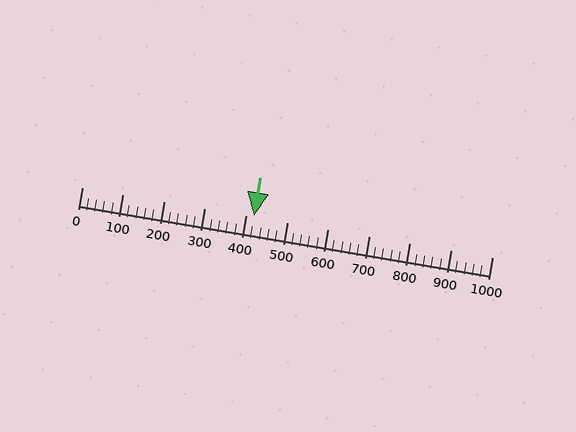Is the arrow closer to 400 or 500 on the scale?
The arrow is closer to 400.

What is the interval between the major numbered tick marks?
The major tick marks are spaced 100 units apart.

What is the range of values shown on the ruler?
The ruler shows values from 0 to 1000.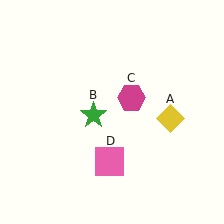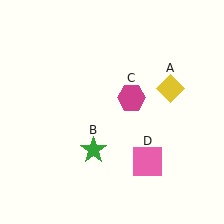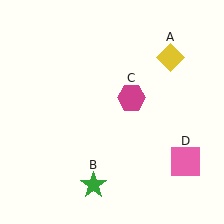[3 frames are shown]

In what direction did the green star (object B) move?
The green star (object B) moved down.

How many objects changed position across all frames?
3 objects changed position: yellow diamond (object A), green star (object B), pink square (object D).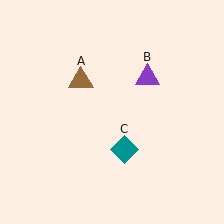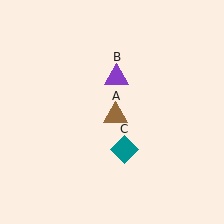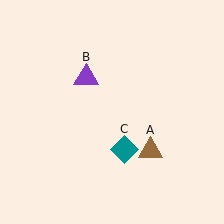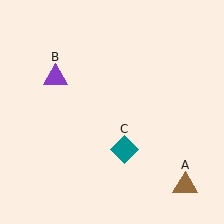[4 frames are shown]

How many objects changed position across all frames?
2 objects changed position: brown triangle (object A), purple triangle (object B).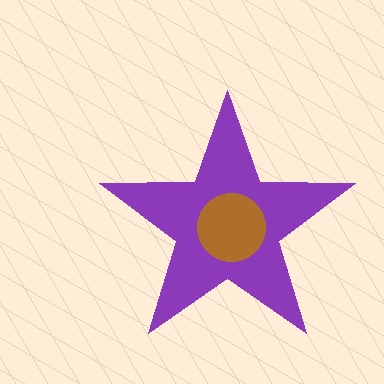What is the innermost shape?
The brown circle.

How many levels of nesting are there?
2.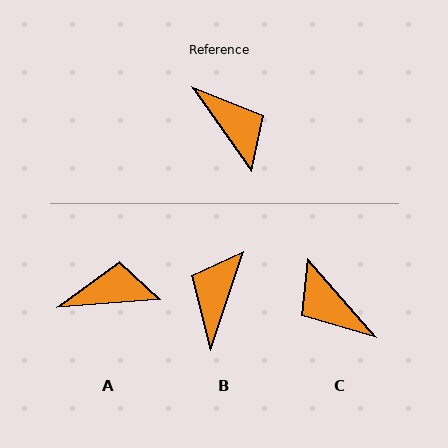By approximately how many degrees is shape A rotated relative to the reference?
Approximately 59 degrees counter-clockwise.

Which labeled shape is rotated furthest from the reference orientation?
C, about 174 degrees away.